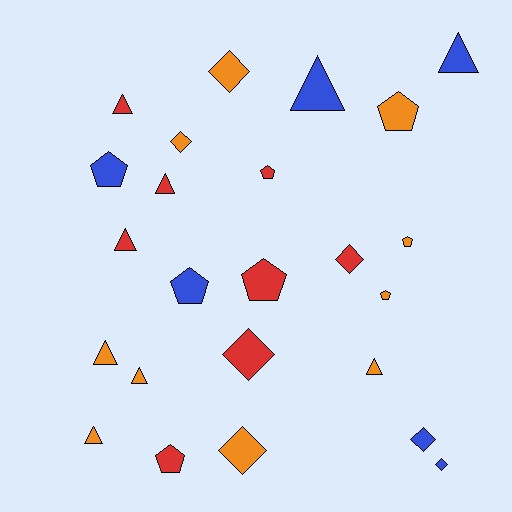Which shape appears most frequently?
Triangle, with 9 objects.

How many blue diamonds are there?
There are 2 blue diamonds.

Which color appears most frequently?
Orange, with 10 objects.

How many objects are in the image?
There are 24 objects.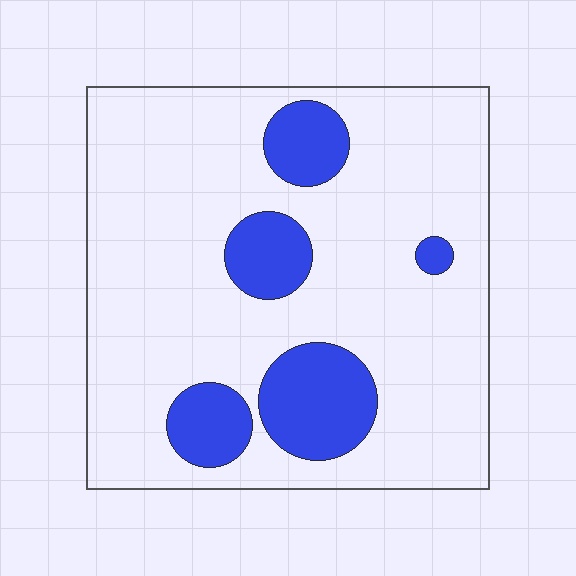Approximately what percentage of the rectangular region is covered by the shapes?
Approximately 20%.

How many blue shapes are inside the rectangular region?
5.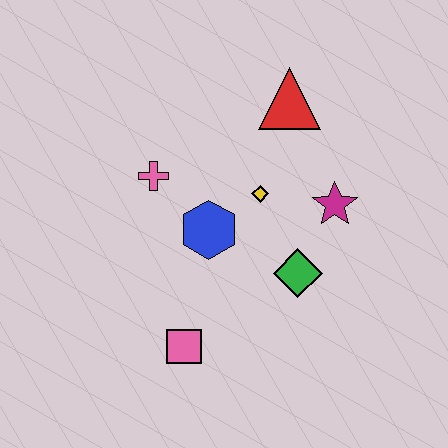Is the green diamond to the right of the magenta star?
No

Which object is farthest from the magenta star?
The pink square is farthest from the magenta star.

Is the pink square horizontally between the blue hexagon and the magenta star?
No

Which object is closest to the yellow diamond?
The blue hexagon is closest to the yellow diamond.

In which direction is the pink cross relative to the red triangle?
The pink cross is to the left of the red triangle.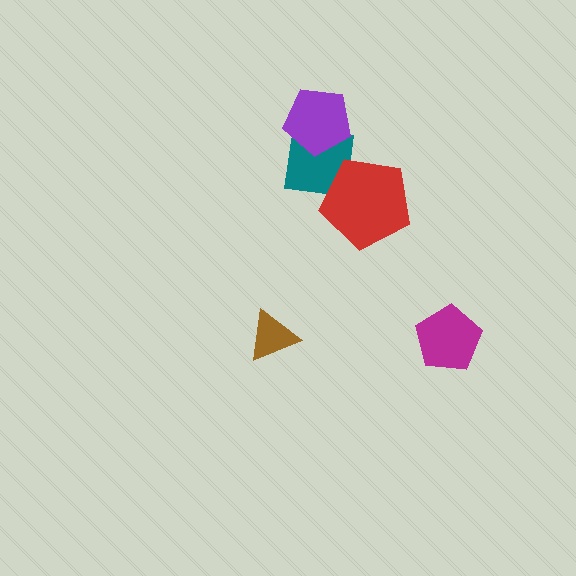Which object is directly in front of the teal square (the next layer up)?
The red pentagon is directly in front of the teal square.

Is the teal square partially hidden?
Yes, it is partially covered by another shape.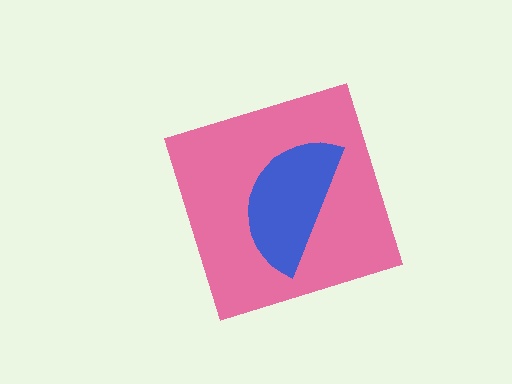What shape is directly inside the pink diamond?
The blue semicircle.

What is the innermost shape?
The blue semicircle.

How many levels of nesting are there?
2.